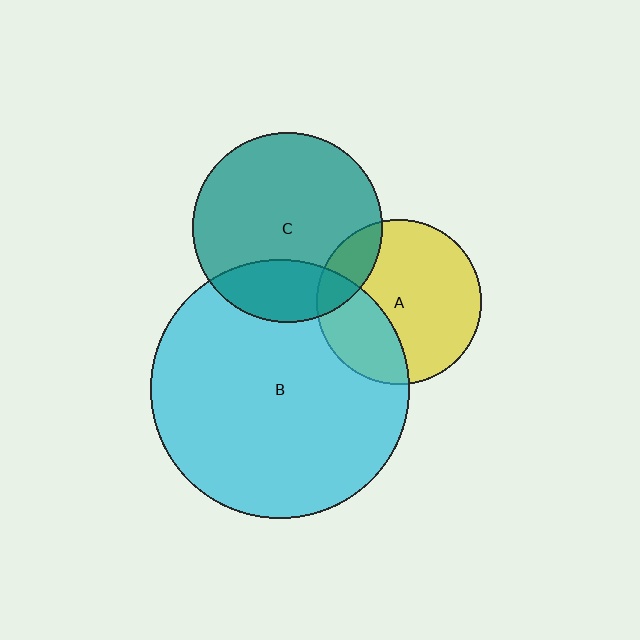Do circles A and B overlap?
Yes.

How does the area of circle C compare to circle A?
Approximately 1.3 times.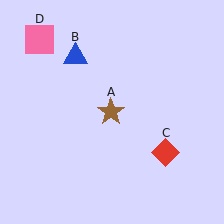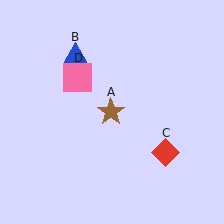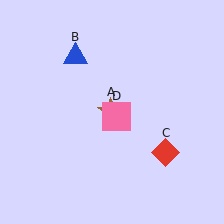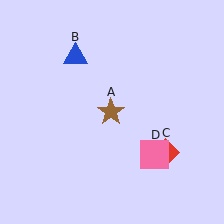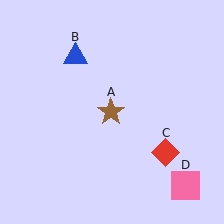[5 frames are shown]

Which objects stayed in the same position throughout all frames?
Brown star (object A) and blue triangle (object B) and red diamond (object C) remained stationary.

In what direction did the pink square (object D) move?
The pink square (object D) moved down and to the right.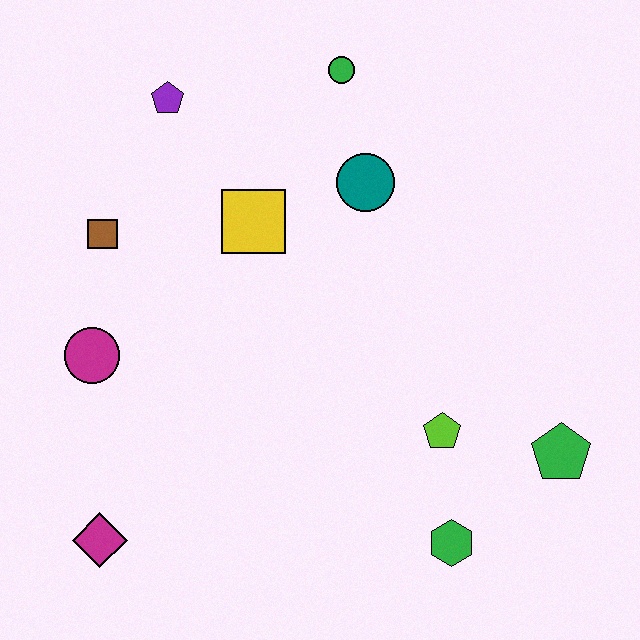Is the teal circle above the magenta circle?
Yes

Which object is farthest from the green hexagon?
The purple pentagon is farthest from the green hexagon.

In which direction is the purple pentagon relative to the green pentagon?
The purple pentagon is to the left of the green pentagon.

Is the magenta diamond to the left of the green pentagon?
Yes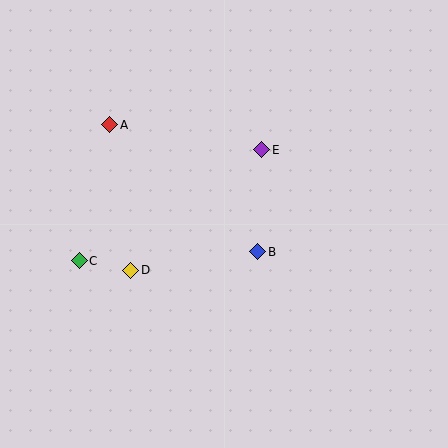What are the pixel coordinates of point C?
Point C is at (79, 261).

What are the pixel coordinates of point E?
Point E is at (262, 150).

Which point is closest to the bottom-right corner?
Point B is closest to the bottom-right corner.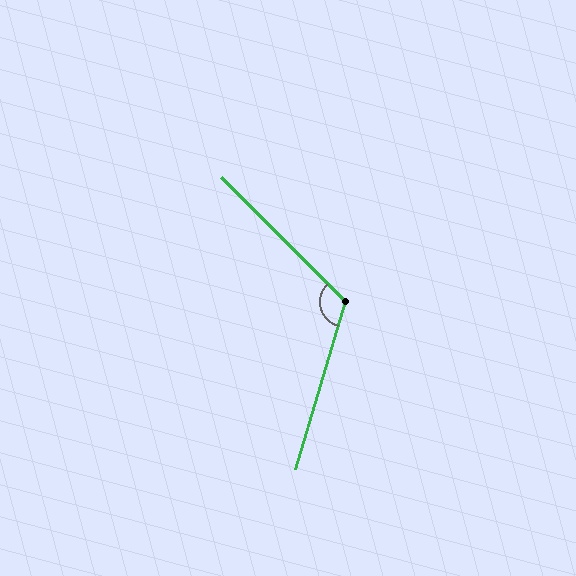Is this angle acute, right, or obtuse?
It is obtuse.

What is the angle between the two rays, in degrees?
Approximately 118 degrees.